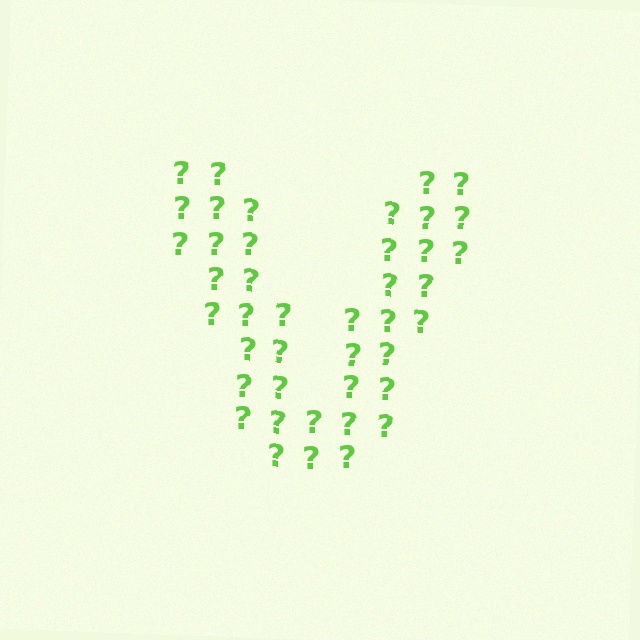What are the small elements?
The small elements are question marks.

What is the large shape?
The large shape is the letter V.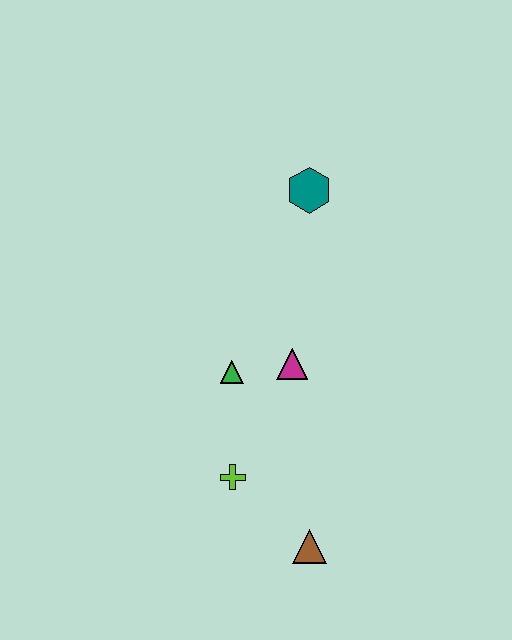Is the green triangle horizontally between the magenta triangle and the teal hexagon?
No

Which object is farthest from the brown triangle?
The teal hexagon is farthest from the brown triangle.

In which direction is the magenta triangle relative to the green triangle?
The magenta triangle is to the right of the green triangle.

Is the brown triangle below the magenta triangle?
Yes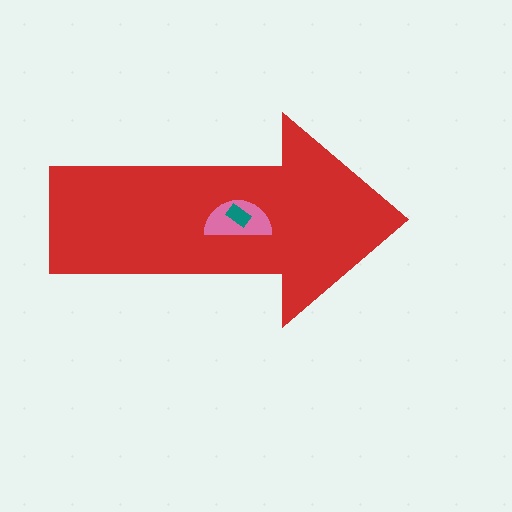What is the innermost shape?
The teal rectangle.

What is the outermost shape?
The red arrow.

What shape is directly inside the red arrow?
The pink semicircle.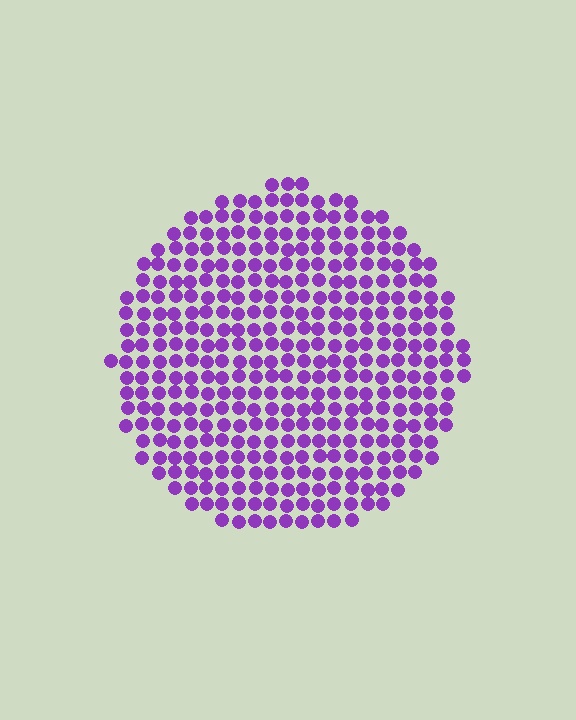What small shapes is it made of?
It is made of small circles.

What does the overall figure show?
The overall figure shows a circle.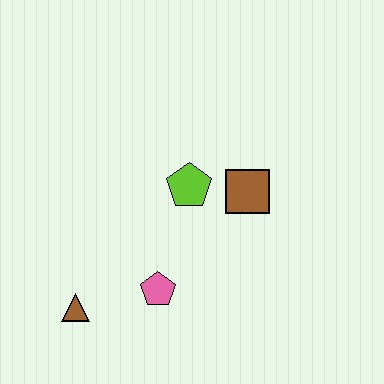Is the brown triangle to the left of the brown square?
Yes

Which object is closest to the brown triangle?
The pink pentagon is closest to the brown triangle.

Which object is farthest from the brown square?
The brown triangle is farthest from the brown square.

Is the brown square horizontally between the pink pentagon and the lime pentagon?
No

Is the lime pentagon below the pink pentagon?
No